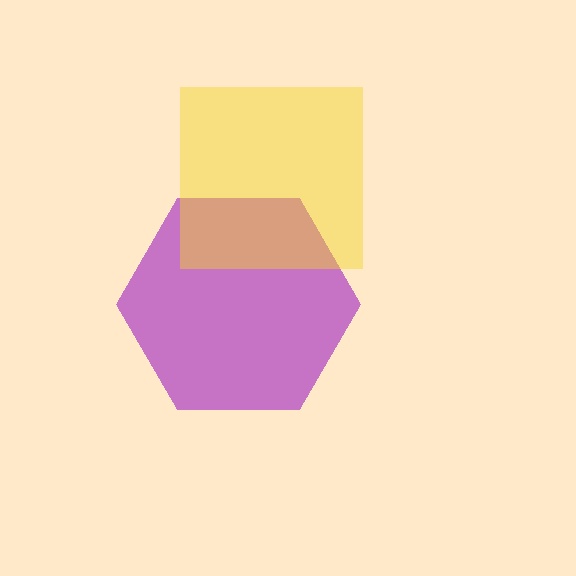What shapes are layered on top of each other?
The layered shapes are: a purple hexagon, a yellow square.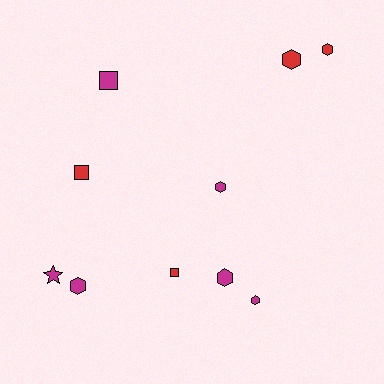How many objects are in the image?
There are 10 objects.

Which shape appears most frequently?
Hexagon, with 6 objects.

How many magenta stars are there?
There is 1 magenta star.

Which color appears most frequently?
Magenta, with 6 objects.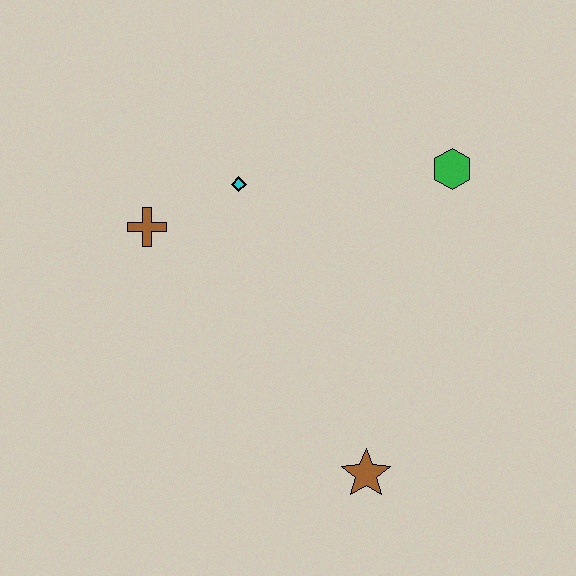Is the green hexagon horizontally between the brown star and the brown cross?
No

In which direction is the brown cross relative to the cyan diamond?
The brown cross is to the left of the cyan diamond.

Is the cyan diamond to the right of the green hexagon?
No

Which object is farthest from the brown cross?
The brown star is farthest from the brown cross.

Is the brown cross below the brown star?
No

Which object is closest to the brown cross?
The cyan diamond is closest to the brown cross.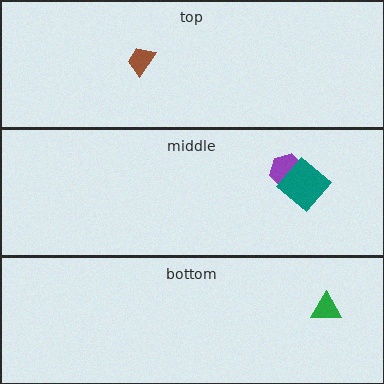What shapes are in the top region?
The brown trapezoid.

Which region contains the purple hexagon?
The middle region.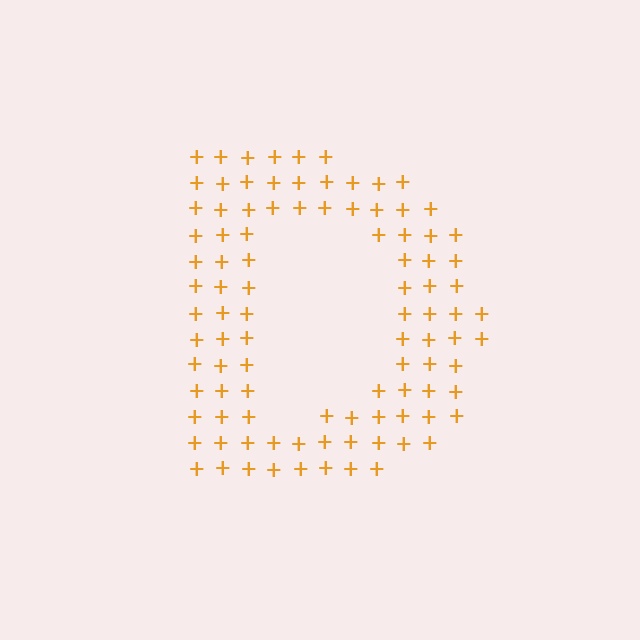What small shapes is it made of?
It is made of small plus signs.